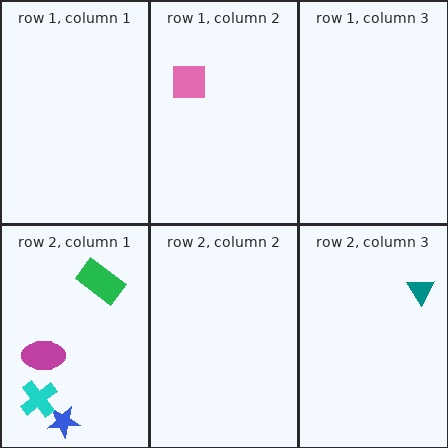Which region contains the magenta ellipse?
The row 2, column 1 region.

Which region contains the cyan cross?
The row 2, column 1 region.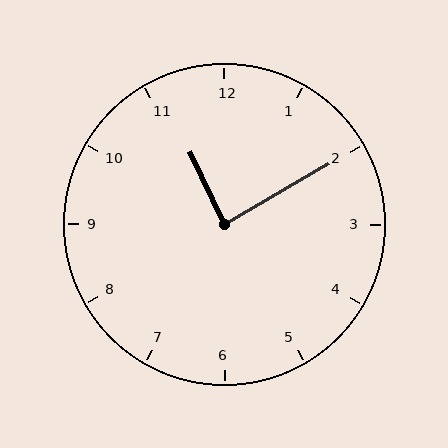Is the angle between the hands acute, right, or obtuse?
It is right.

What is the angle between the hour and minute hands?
Approximately 85 degrees.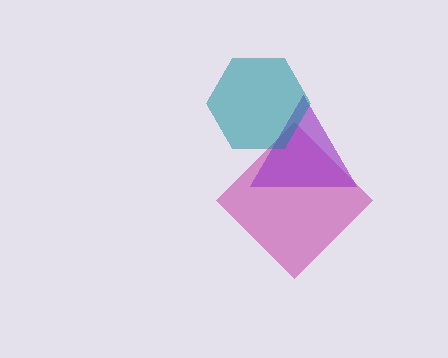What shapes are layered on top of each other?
The layered shapes are: a magenta diamond, a purple triangle, a teal hexagon.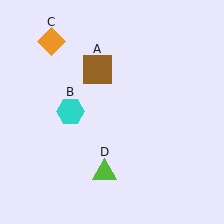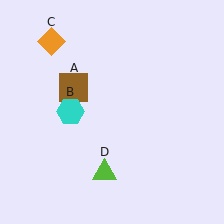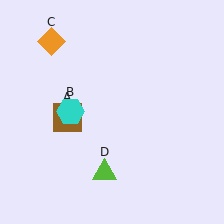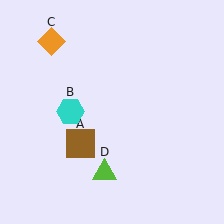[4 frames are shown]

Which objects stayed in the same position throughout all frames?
Cyan hexagon (object B) and orange diamond (object C) and lime triangle (object D) remained stationary.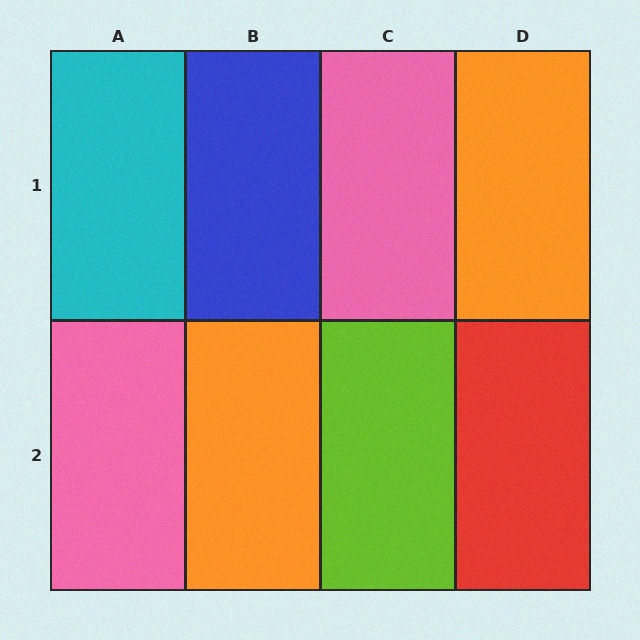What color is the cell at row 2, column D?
Red.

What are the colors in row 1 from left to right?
Cyan, blue, pink, orange.